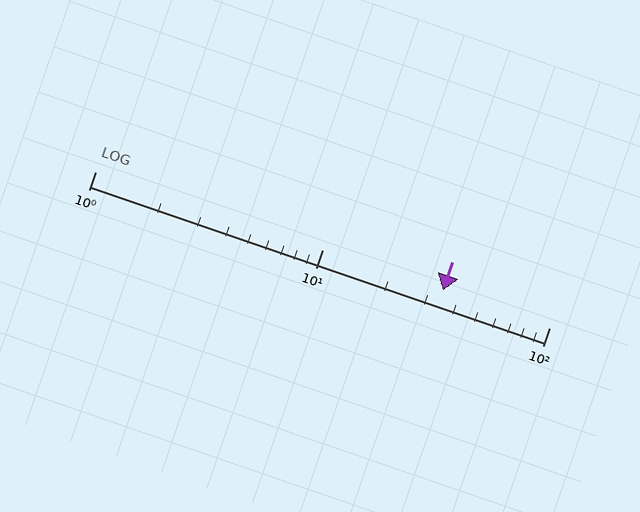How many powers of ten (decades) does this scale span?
The scale spans 2 decades, from 1 to 100.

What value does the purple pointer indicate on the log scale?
The pointer indicates approximately 34.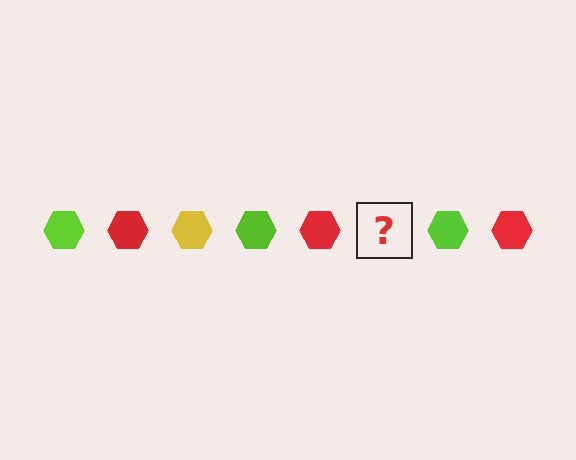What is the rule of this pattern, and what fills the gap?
The rule is that the pattern cycles through lime, red, yellow hexagons. The gap should be filled with a yellow hexagon.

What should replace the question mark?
The question mark should be replaced with a yellow hexagon.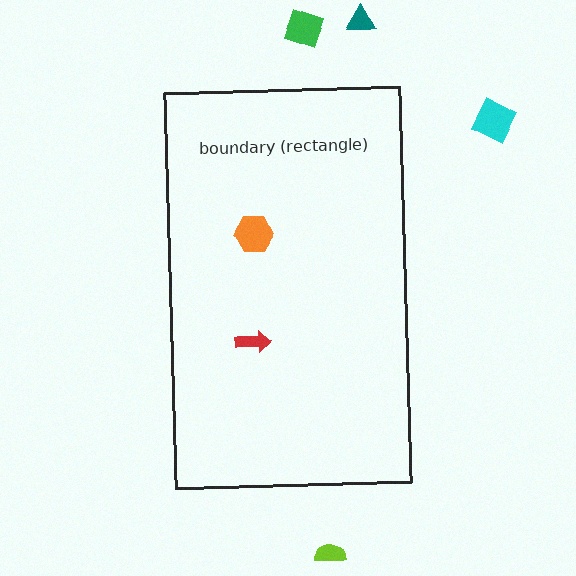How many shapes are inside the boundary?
2 inside, 4 outside.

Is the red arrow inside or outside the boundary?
Inside.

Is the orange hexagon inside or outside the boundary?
Inside.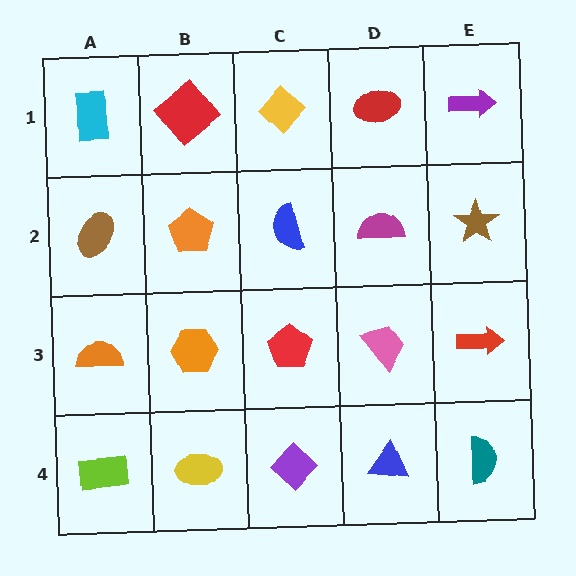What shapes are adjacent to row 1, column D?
A magenta semicircle (row 2, column D), a yellow diamond (row 1, column C), a purple arrow (row 1, column E).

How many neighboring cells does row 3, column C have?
4.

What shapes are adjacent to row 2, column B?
A red diamond (row 1, column B), an orange hexagon (row 3, column B), a brown ellipse (row 2, column A), a blue semicircle (row 2, column C).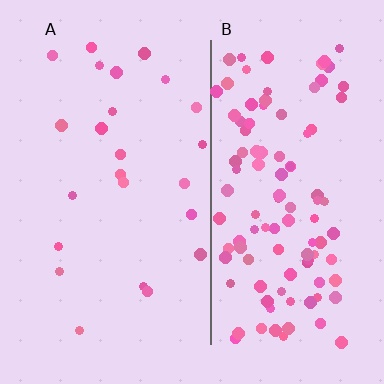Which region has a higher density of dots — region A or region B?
B (the right).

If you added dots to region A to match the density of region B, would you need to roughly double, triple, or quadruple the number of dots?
Approximately quadruple.